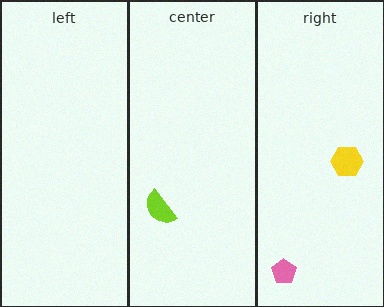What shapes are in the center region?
The lime semicircle.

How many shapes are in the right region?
2.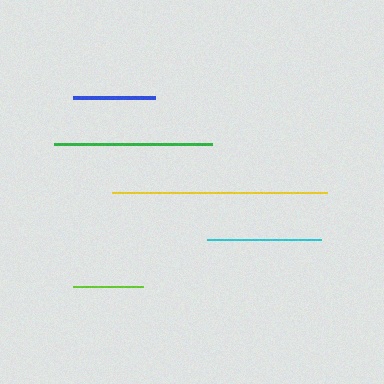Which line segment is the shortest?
The lime line is the shortest at approximately 70 pixels.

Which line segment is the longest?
The yellow line is the longest at approximately 215 pixels.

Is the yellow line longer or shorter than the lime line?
The yellow line is longer than the lime line.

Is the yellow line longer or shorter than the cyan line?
The yellow line is longer than the cyan line.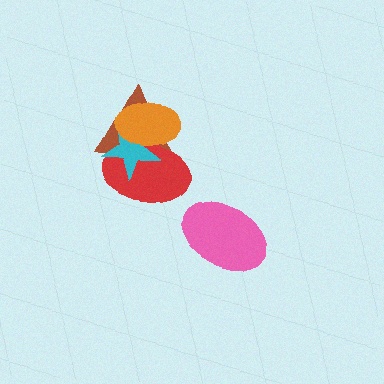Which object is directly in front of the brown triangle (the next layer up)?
The red ellipse is directly in front of the brown triangle.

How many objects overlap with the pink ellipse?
0 objects overlap with the pink ellipse.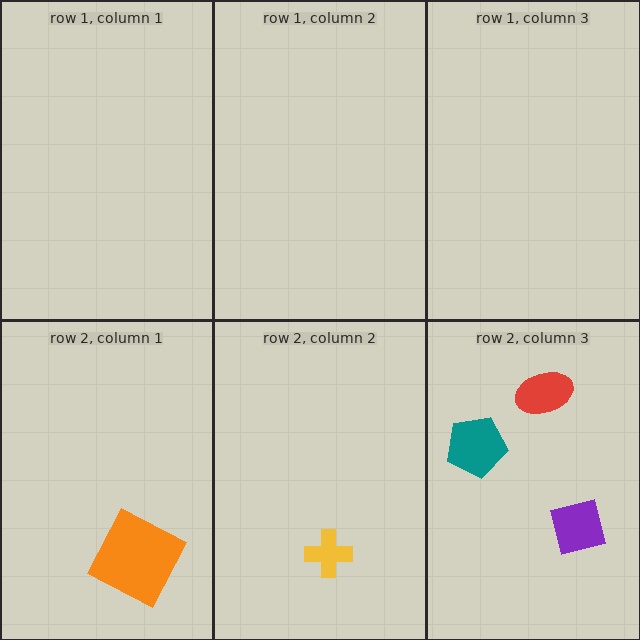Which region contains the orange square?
The row 2, column 1 region.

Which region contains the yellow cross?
The row 2, column 2 region.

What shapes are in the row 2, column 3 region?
The purple square, the red ellipse, the teal pentagon.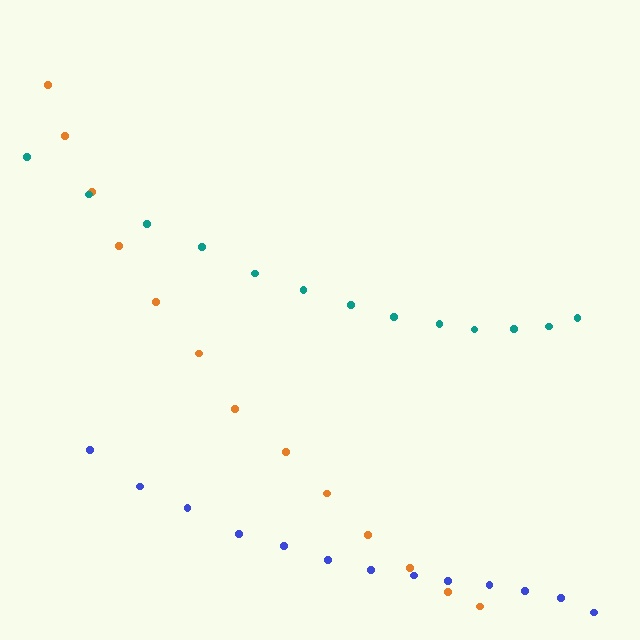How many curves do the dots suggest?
There are 3 distinct paths.